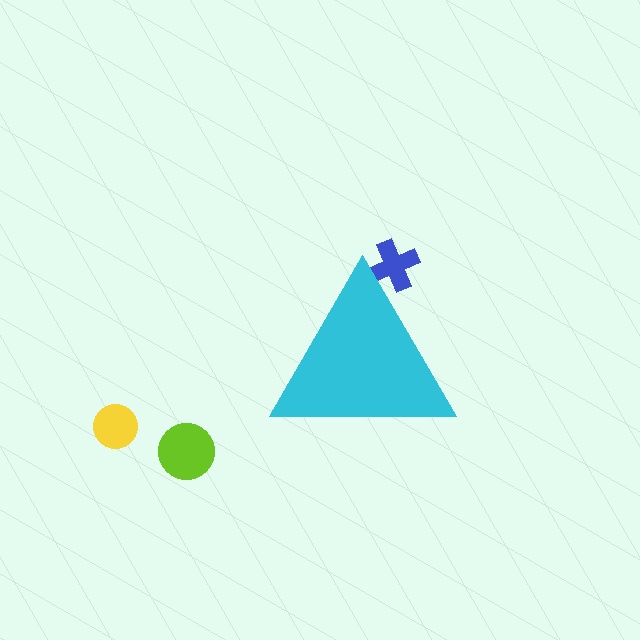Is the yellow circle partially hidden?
No, the yellow circle is fully visible.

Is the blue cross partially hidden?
Yes, the blue cross is partially hidden behind the cyan triangle.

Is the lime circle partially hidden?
No, the lime circle is fully visible.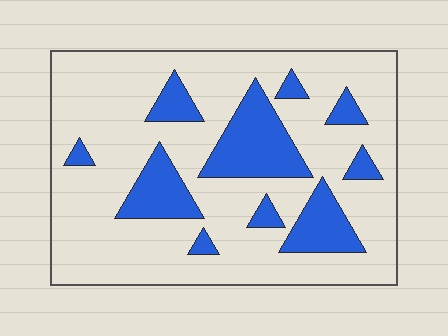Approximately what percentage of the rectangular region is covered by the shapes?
Approximately 25%.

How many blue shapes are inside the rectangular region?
10.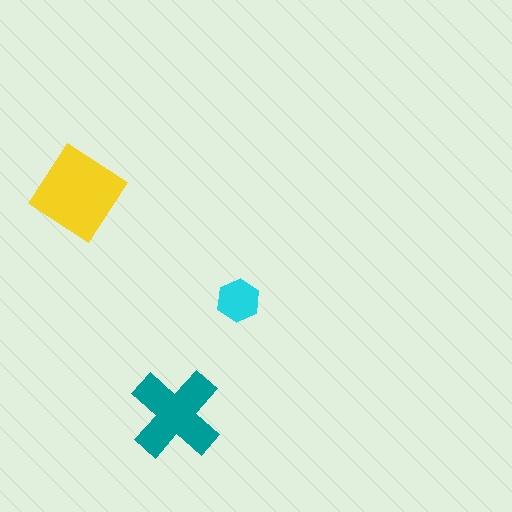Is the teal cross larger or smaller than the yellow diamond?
Smaller.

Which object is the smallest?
The cyan hexagon.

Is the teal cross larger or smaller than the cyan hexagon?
Larger.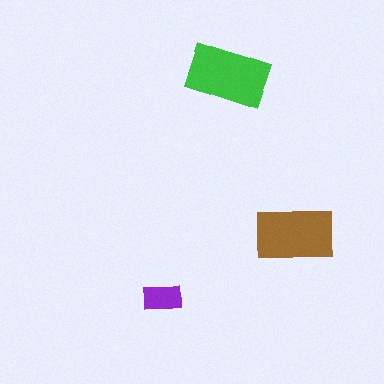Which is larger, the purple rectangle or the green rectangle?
The green one.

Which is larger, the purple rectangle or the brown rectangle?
The brown one.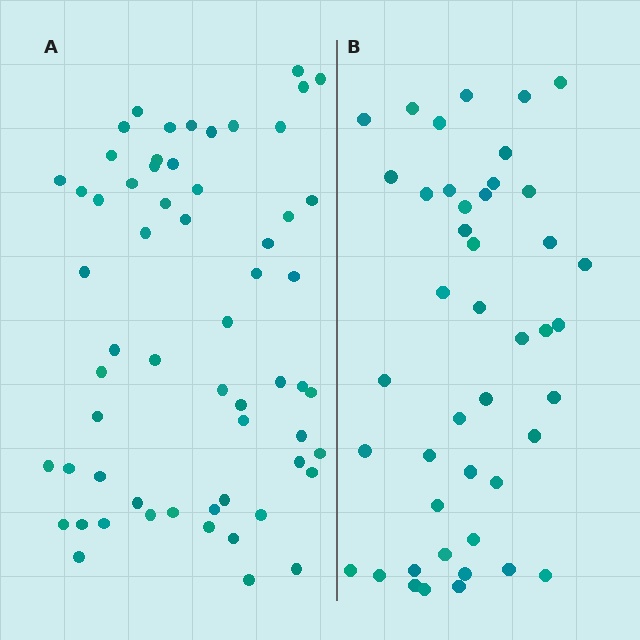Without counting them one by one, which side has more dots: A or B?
Region A (the left region) has more dots.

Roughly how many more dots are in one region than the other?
Region A has approximately 15 more dots than region B.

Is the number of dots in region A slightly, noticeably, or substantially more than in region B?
Region A has noticeably more, but not dramatically so. The ratio is roughly 1.4 to 1.